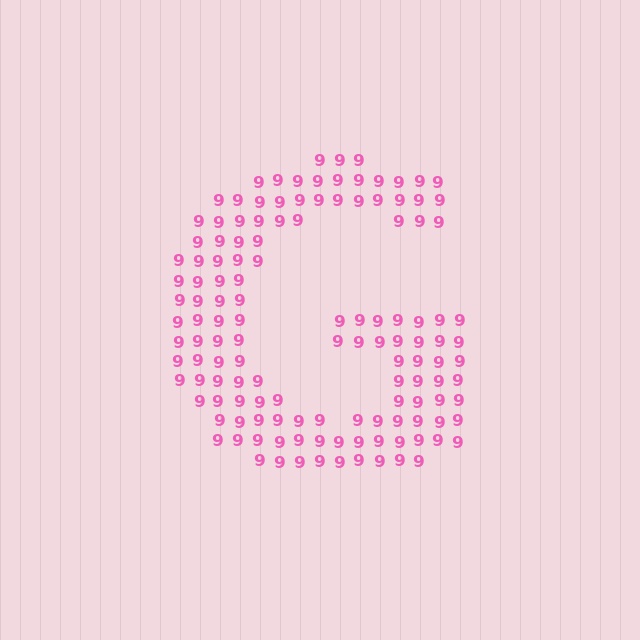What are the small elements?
The small elements are digit 9's.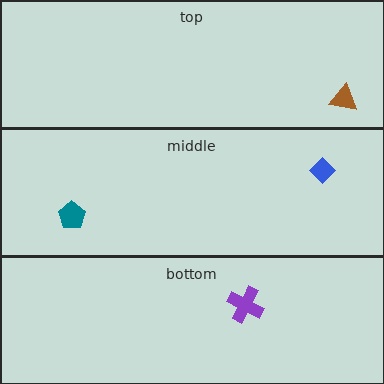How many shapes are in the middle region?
2.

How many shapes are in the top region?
1.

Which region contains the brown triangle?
The top region.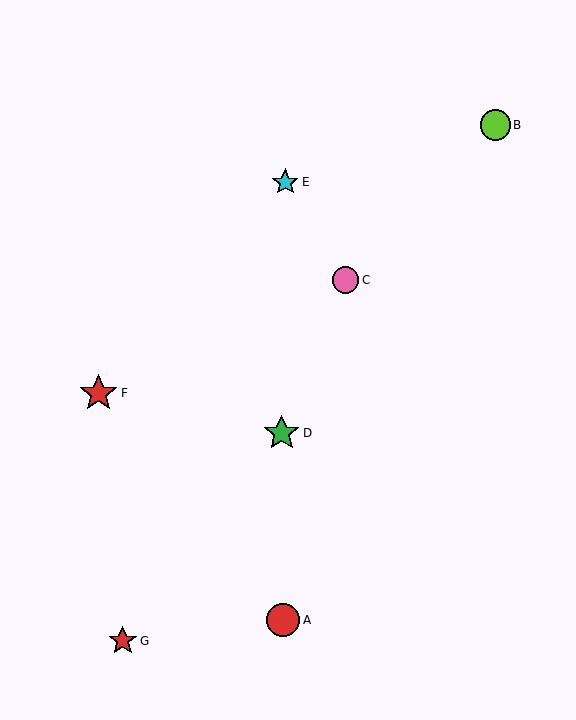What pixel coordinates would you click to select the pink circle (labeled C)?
Click at (345, 280) to select the pink circle C.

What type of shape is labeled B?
Shape B is a lime circle.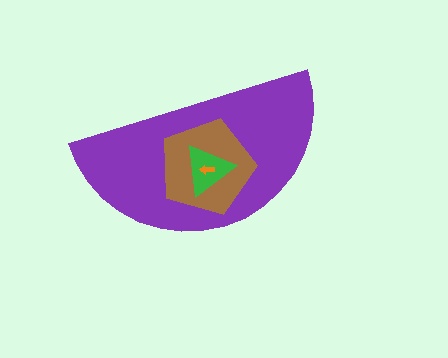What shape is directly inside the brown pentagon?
The green triangle.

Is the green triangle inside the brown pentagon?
Yes.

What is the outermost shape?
The purple semicircle.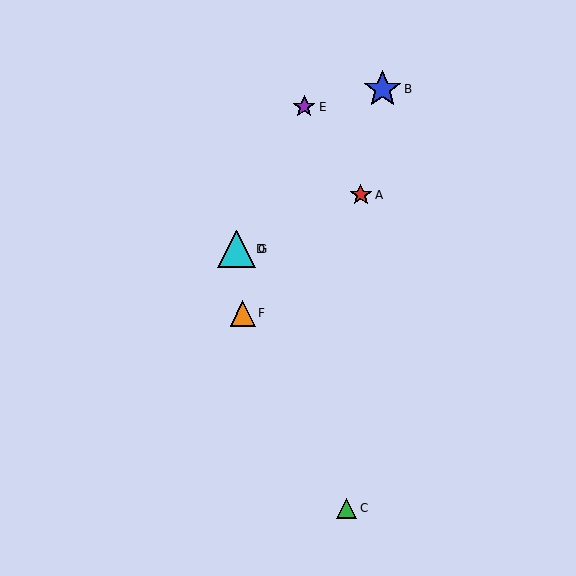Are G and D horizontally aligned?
Yes, both are at y≈249.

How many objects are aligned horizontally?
2 objects (D, G) are aligned horizontally.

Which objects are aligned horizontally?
Objects D, G are aligned horizontally.